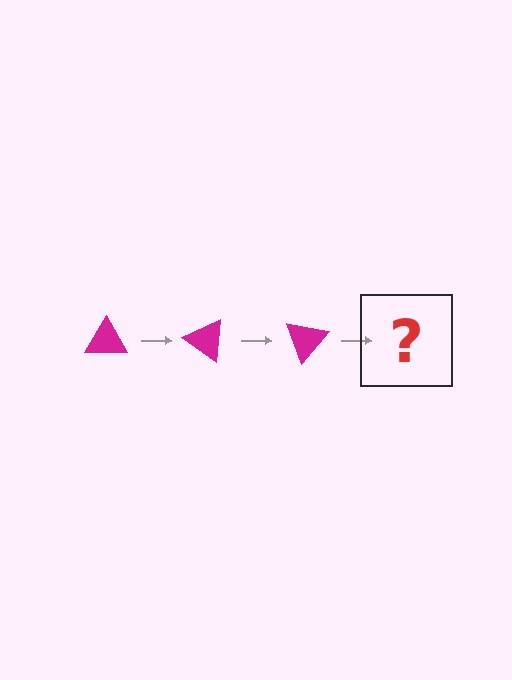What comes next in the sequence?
The next element should be a magenta triangle rotated 105 degrees.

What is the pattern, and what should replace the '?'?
The pattern is that the triangle rotates 35 degrees each step. The '?' should be a magenta triangle rotated 105 degrees.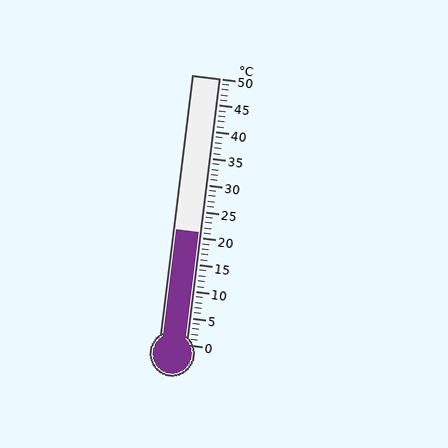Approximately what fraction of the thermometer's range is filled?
The thermometer is filled to approximately 40% of its range.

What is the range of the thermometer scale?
The thermometer scale ranges from 0°C to 50°C.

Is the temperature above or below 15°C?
The temperature is above 15°C.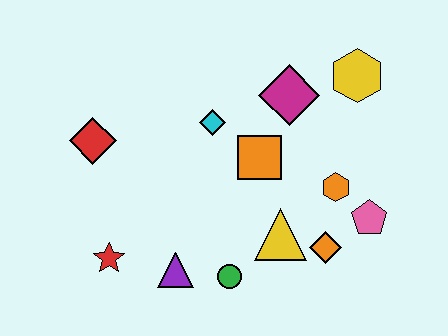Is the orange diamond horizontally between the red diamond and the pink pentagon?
Yes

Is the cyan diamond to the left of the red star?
No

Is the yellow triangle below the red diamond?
Yes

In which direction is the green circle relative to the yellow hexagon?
The green circle is below the yellow hexagon.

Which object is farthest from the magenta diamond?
The red star is farthest from the magenta diamond.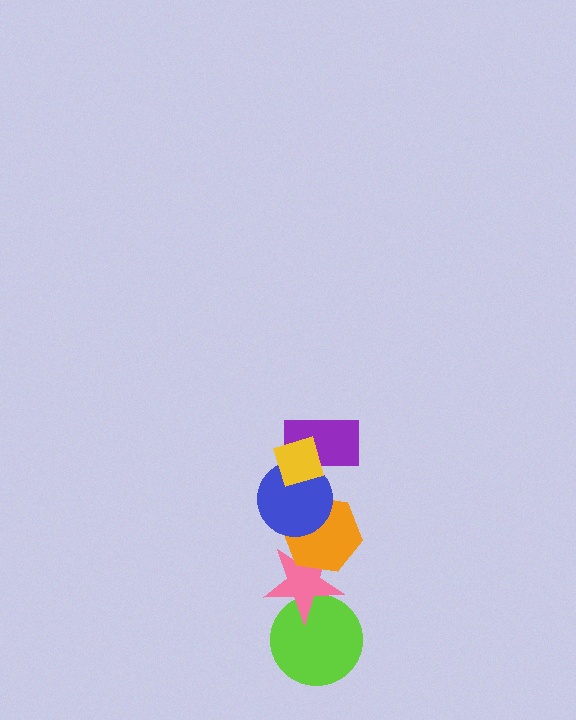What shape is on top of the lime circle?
The pink star is on top of the lime circle.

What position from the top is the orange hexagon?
The orange hexagon is 4th from the top.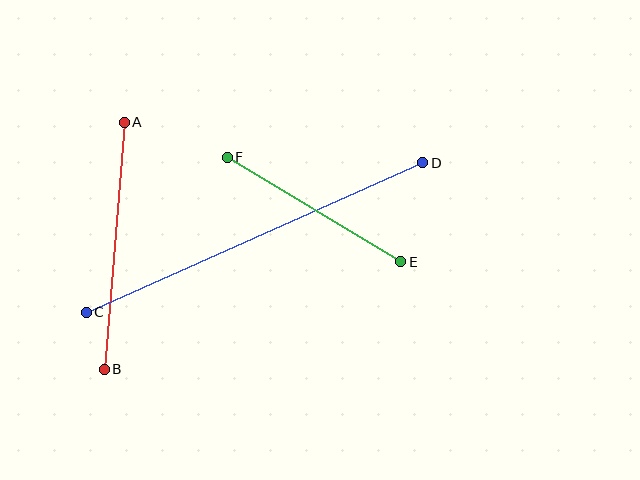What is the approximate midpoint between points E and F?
The midpoint is at approximately (314, 210) pixels.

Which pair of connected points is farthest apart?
Points C and D are farthest apart.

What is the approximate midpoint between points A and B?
The midpoint is at approximately (114, 246) pixels.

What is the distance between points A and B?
The distance is approximately 248 pixels.